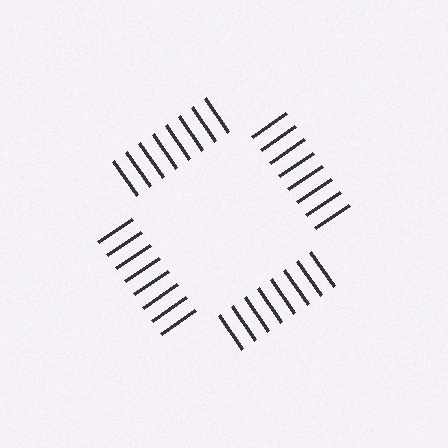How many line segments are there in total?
32 — 8 along each of the 4 edges.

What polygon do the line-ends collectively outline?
An illusory square — the line segments terminate on its edges but no continuous stroke is drawn.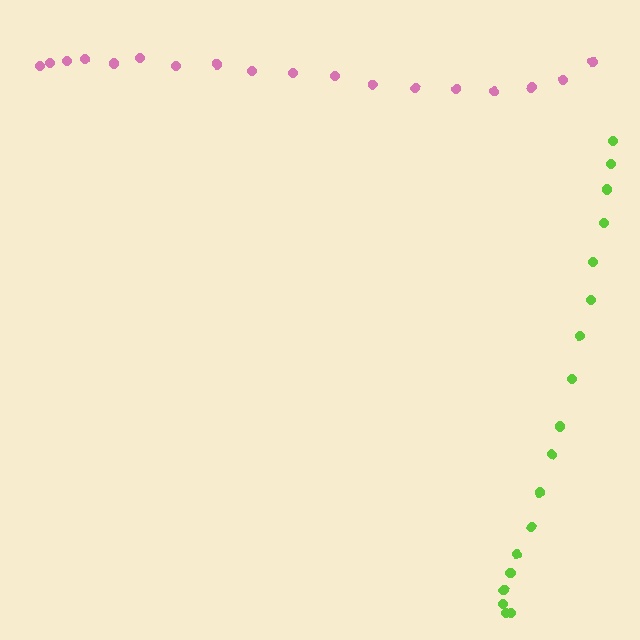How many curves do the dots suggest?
There are 2 distinct paths.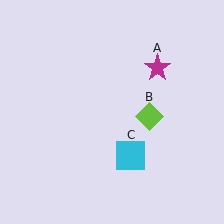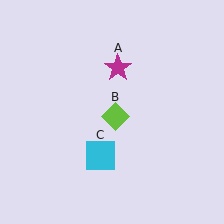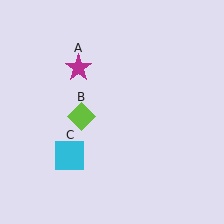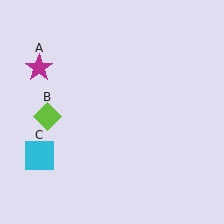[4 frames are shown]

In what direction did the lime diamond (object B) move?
The lime diamond (object B) moved left.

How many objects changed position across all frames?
3 objects changed position: magenta star (object A), lime diamond (object B), cyan square (object C).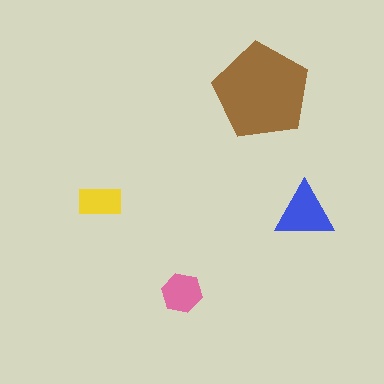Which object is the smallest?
The yellow rectangle.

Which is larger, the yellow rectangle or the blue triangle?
The blue triangle.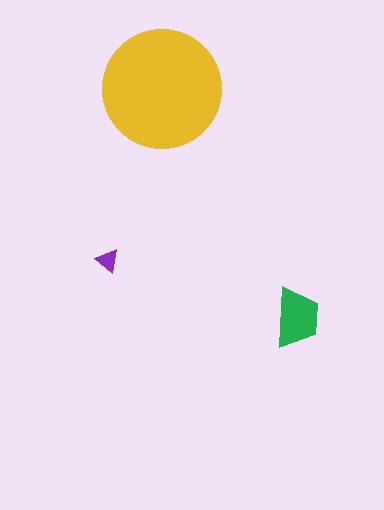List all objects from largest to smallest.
The yellow circle, the green trapezoid, the purple triangle.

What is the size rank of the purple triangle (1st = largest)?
3rd.